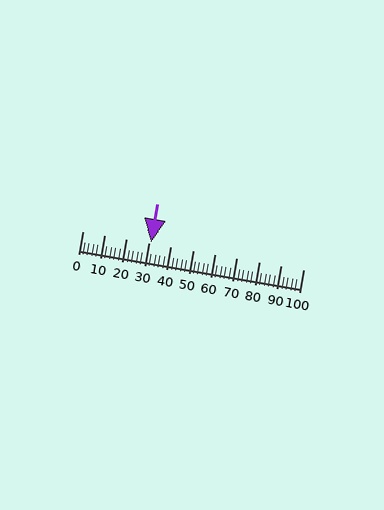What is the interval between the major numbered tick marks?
The major tick marks are spaced 10 units apart.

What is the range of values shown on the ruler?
The ruler shows values from 0 to 100.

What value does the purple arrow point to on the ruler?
The purple arrow points to approximately 31.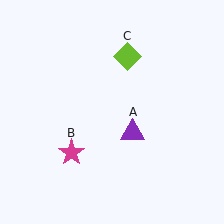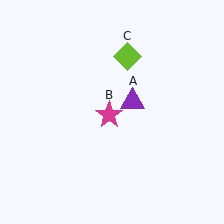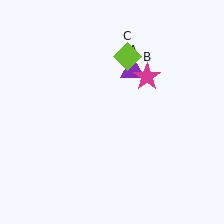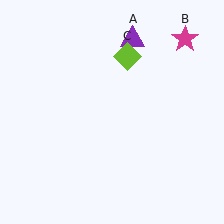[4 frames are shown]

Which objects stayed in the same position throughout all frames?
Lime diamond (object C) remained stationary.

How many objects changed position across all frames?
2 objects changed position: purple triangle (object A), magenta star (object B).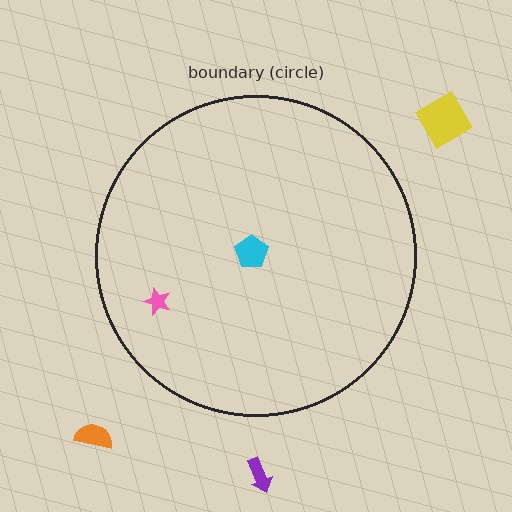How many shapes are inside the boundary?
2 inside, 3 outside.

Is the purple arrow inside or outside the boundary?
Outside.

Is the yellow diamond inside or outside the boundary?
Outside.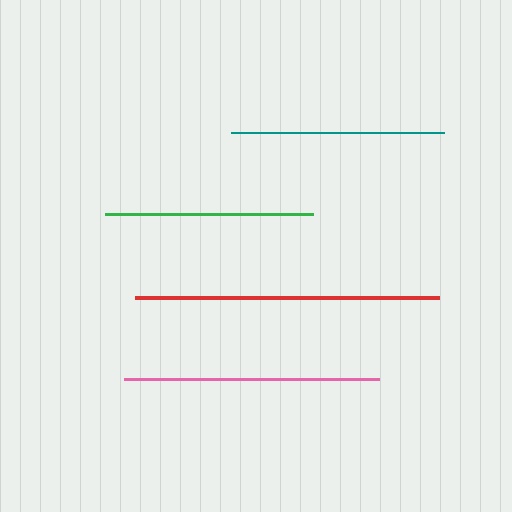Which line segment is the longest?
The red line is the longest at approximately 305 pixels.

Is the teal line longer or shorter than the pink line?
The pink line is longer than the teal line.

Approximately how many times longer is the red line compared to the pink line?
The red line is approximately 1.2 times the length of the pink line.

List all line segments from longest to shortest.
From longest to shortest: red, pink, teal, green.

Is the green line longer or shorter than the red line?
The red line is longer than the green line.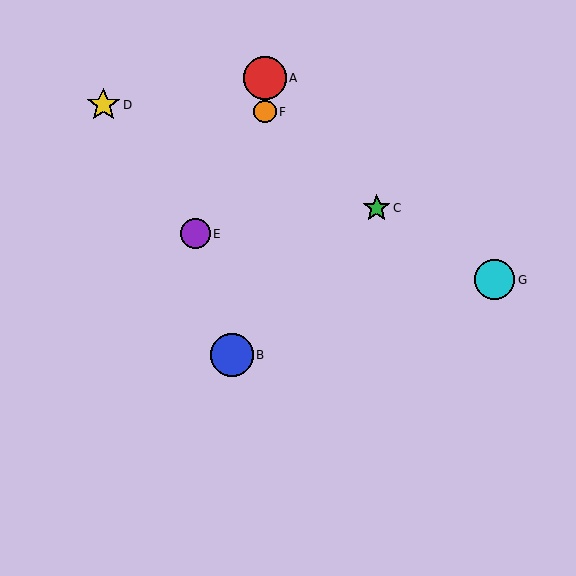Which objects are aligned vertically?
Objects A, F are aligned vertically.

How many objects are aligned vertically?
2 objects (A, F) are aligned vertically.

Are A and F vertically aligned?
Yes, both are at x≈265.